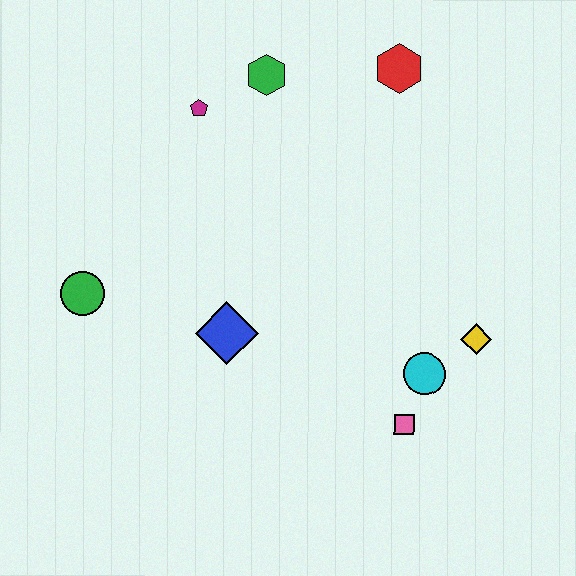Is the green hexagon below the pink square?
No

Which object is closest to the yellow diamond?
The cyan circle is closest to the yellow diamond.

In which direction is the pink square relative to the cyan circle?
The pink square is below the cyan circle.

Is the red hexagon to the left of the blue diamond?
No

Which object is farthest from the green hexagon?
The pink square is farthest from the green hexagon.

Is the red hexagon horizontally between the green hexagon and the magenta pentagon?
No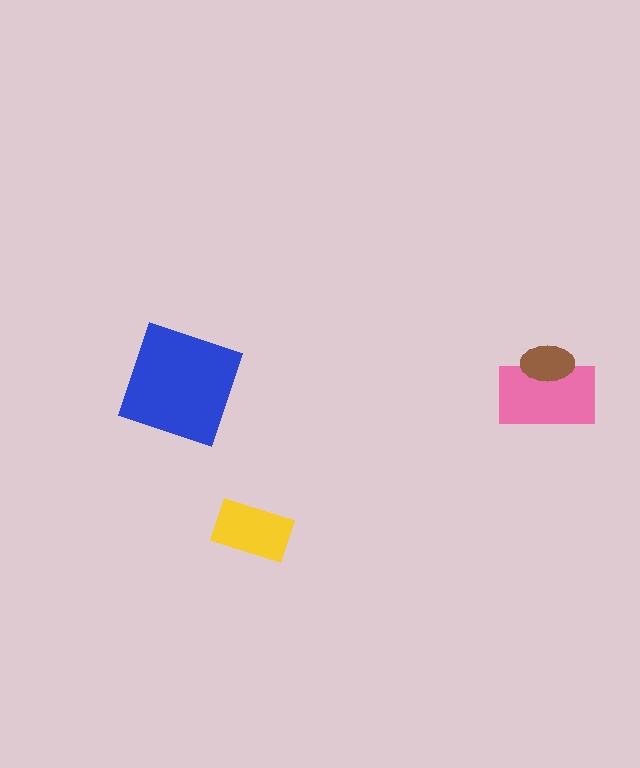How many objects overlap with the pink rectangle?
1 object overlaps with the pink rectangle.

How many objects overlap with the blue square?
0 objects overlap with the blue square.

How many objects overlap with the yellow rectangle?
0 objects overlap with the yellow rectangle.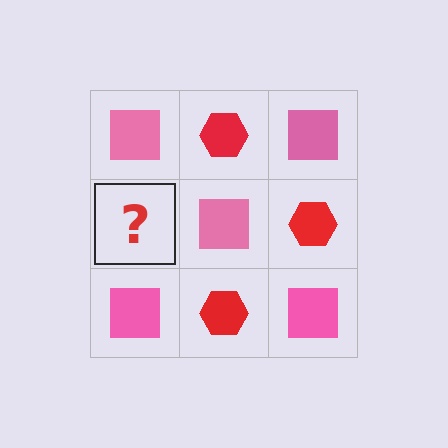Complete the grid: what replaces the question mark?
The question mark should be replaced with a red hexagon.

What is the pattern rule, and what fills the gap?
The rule is that it alternates pink square and red hexagon in a checkerboard pattern. The gap should be filled with a red hexagon.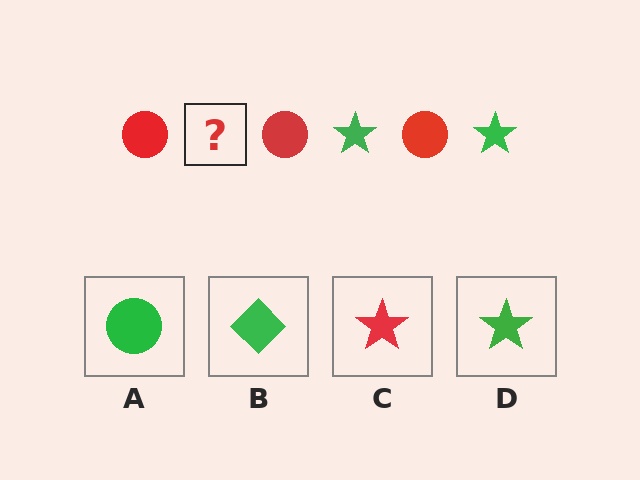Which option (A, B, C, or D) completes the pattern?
D.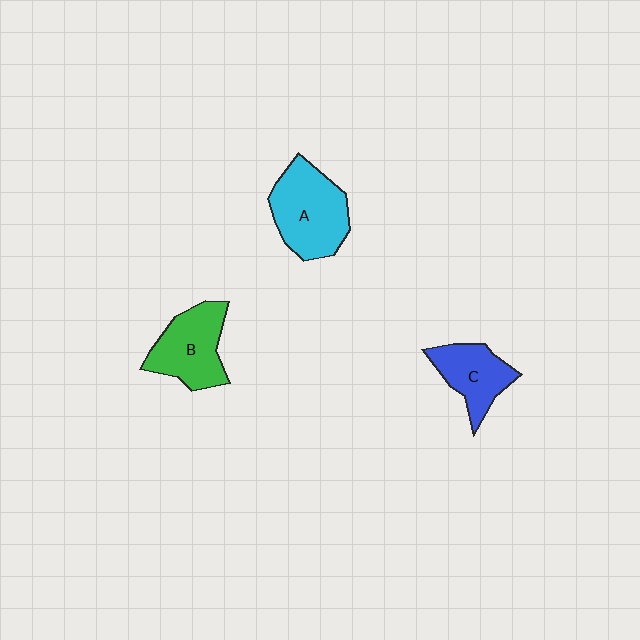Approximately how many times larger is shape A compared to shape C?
Approximately 1.5 times.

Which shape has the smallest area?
Shape C (blue).